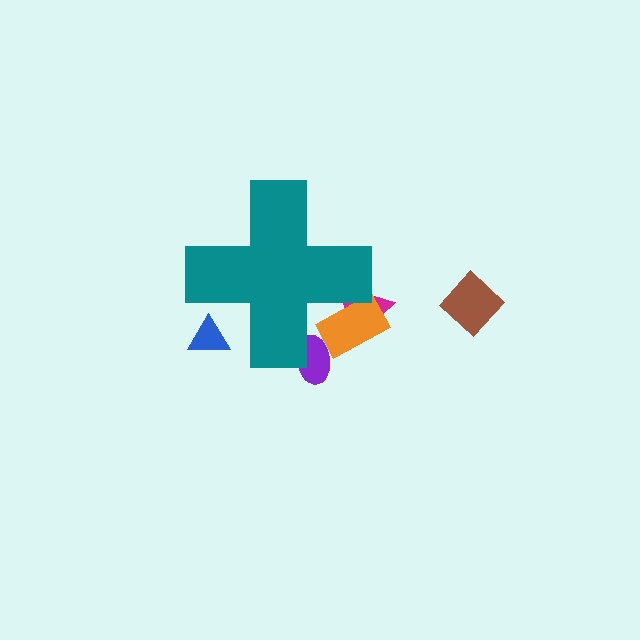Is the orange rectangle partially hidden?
Yes, the orange rectangle is partially hidden behind the teal cross.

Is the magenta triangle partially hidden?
Yes, the magenta triangle is partially hidden behind the teal cross.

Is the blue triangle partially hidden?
Yes, the blue triangle is partially hidden behind the teal cross.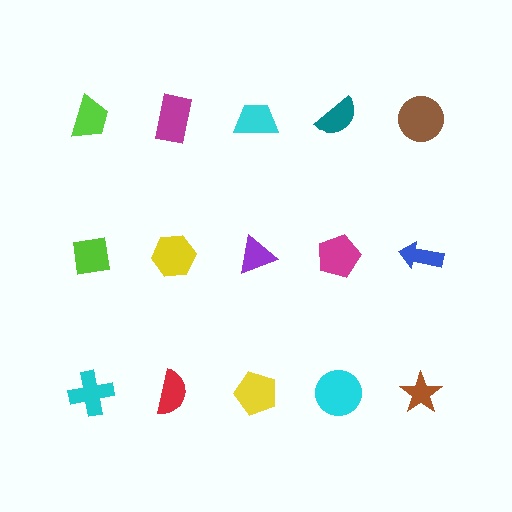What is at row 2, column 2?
A yellow hexagon.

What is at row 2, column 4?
A magenta pentagon.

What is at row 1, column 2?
A magenta rectangle.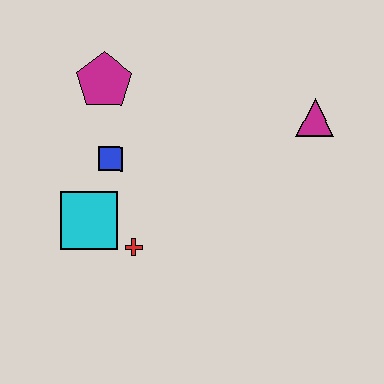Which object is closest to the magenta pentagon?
The blue square is closest to the magenta pentagon.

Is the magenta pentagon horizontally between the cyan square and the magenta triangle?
Yes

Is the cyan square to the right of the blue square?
No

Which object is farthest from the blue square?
The magenta triangle is farthest from the blue square.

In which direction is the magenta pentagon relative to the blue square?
The magenta pentagon is above the blue square.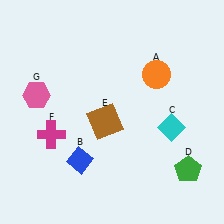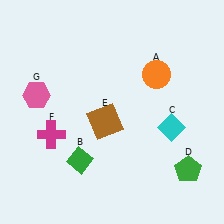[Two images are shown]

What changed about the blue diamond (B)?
In Image 1, B is blue. In Image 2, it changed to green.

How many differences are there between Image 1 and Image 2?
There is 1 difference between the two images.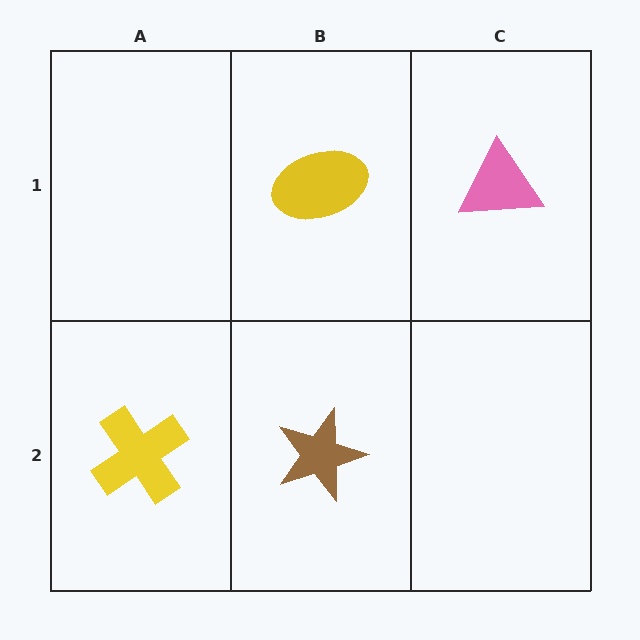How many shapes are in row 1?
2 shapes.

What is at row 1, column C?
A pink triangle.